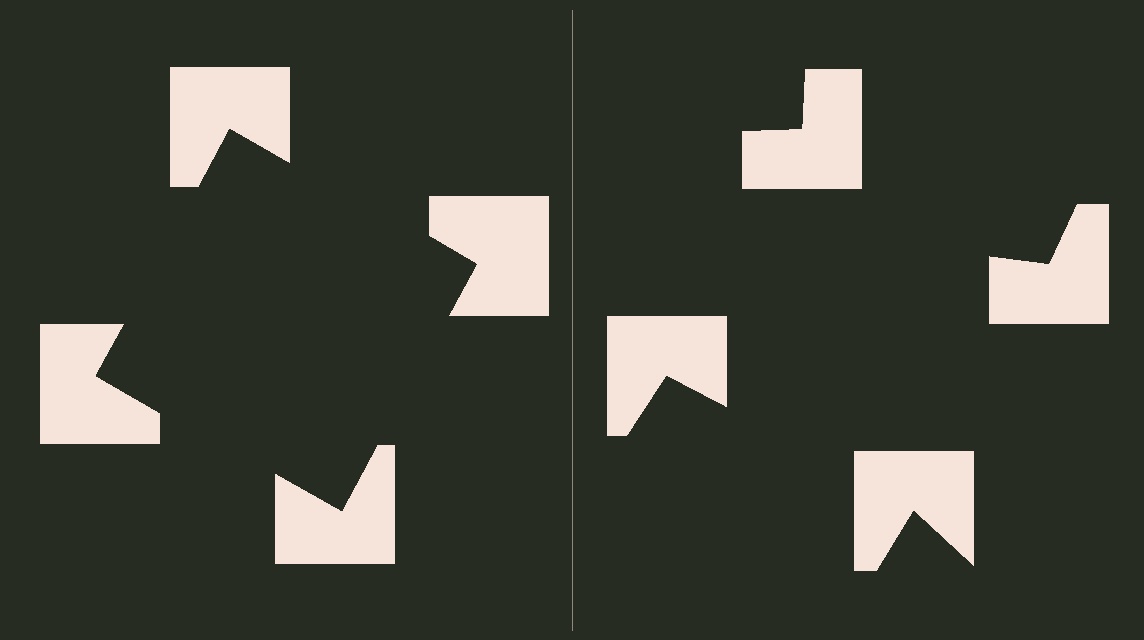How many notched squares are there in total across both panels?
8 — 4 on each side.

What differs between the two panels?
The notched squares are positioned identically on both sides; only the wedge orientations differ. On the left they align to a square; on the right they are misaligned.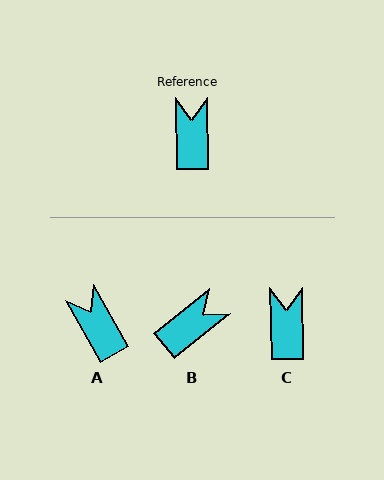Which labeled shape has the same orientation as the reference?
C.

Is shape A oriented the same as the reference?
No, it is off by about 28 degrees.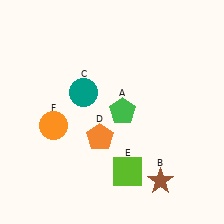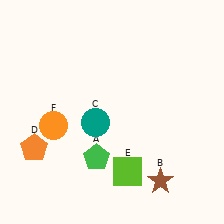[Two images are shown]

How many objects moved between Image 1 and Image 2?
3 objects moved between the two images.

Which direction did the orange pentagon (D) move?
The orange pentagon (D) moved left.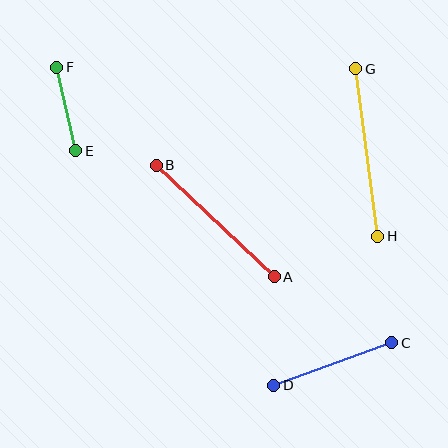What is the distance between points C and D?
The distance is approximately 125 pixels.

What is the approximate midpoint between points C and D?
The midpoint is at approximately (333, 364) pixels.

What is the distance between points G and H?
The distance is approximately 169 pixels.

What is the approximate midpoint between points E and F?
The midpoint is at approximately (66, 109) pixels.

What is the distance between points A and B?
The distance is approximately 162 pixels.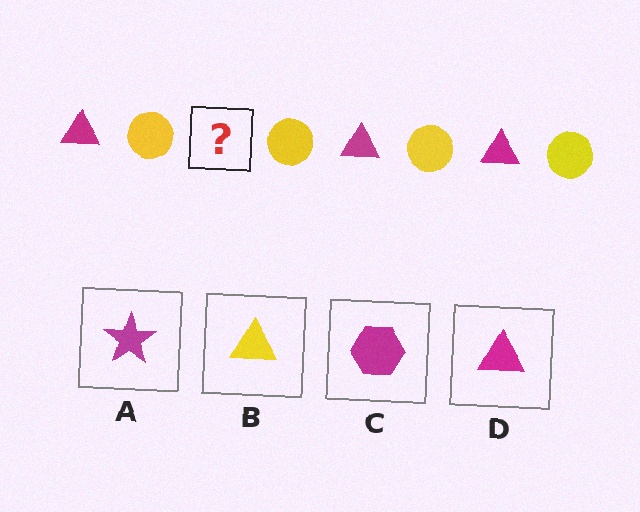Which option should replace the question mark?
Option D.